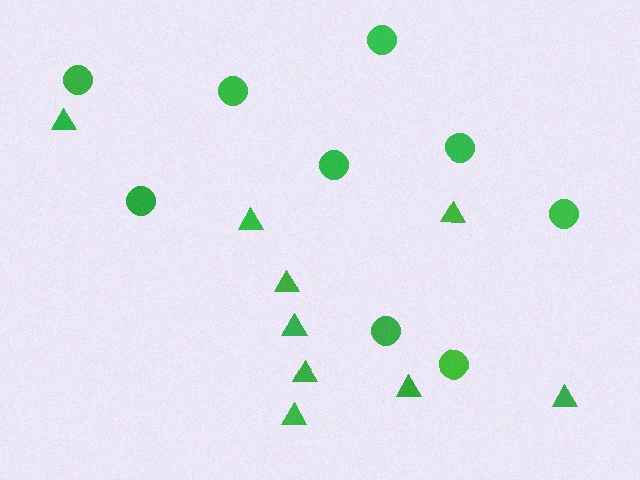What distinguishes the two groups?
There are 2 groups: one group of circles (9) and one group of triangles (9).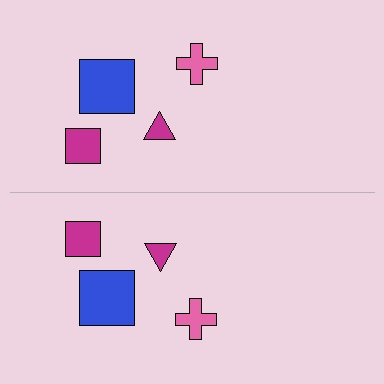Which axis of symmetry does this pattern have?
The pattern has a horizontal axis of symmetry running through the center of the image.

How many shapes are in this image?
There are 8 shapes in this image.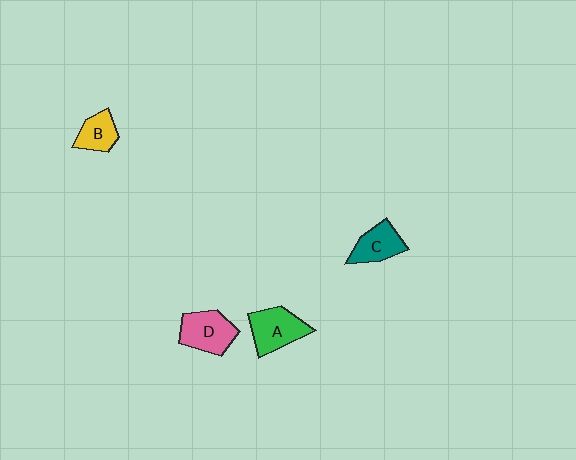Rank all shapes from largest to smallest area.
From largest to smallest: A (green), D (pink), C (teal), B (yellow).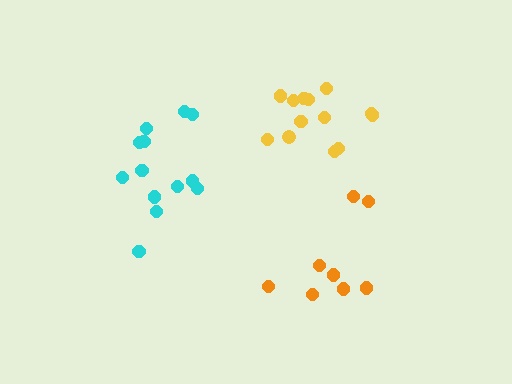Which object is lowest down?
The orange cluster is bottommost.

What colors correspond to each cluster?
The clusters are colored: cyan, yellow, orange.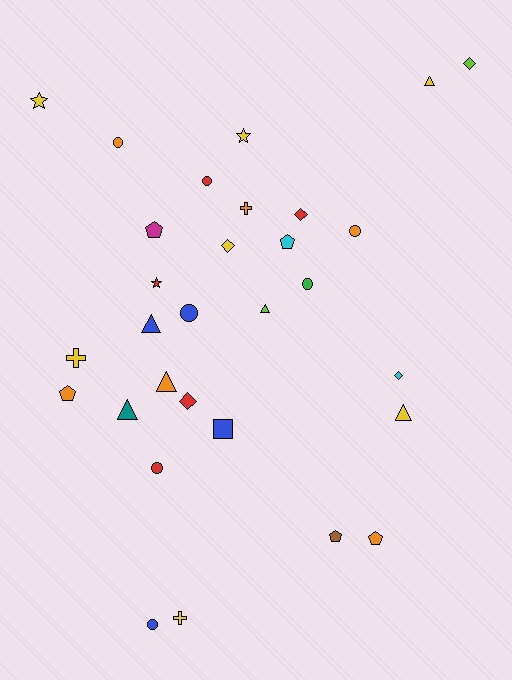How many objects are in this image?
There are 30 objects.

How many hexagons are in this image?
There are no hexagons.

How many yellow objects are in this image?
There are 7 yellow objects.